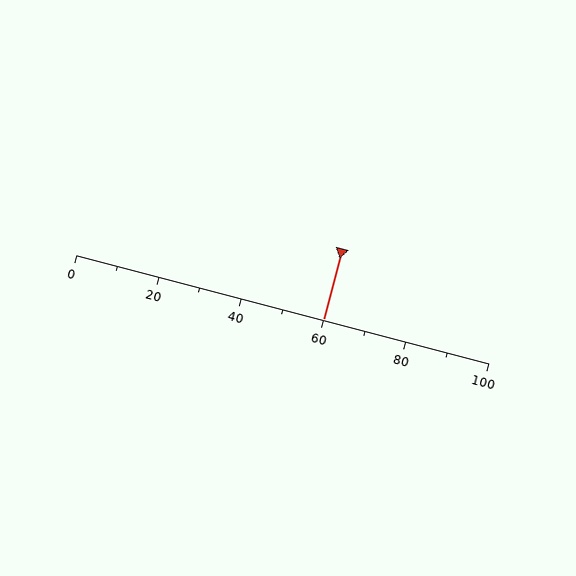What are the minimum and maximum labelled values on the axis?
The axis runs from 0 to 100.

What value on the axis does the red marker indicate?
The marker indicates approximately 60.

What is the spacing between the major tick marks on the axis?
The major ticks are spaced 20 apart.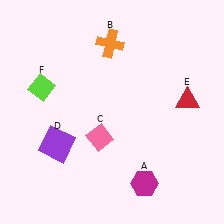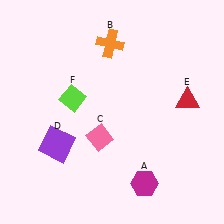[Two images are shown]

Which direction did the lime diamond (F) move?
The lime diamond (F) moved right.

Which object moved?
The lime diamond (F) moved right.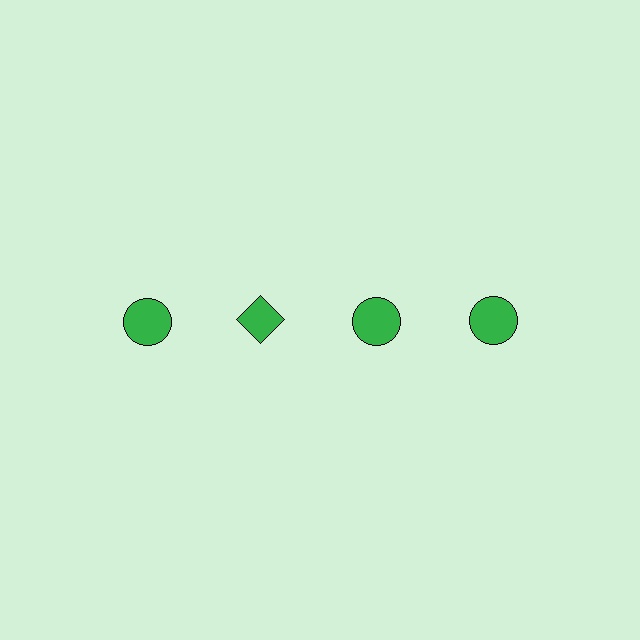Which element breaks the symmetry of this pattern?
The green diamond in the top row, second from left column breaks the symmetry. All other shapes are green circles.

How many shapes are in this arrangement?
There are 4 shapes arranged in a grid pattern.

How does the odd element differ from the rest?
It has a different shape: diamond instead of circle.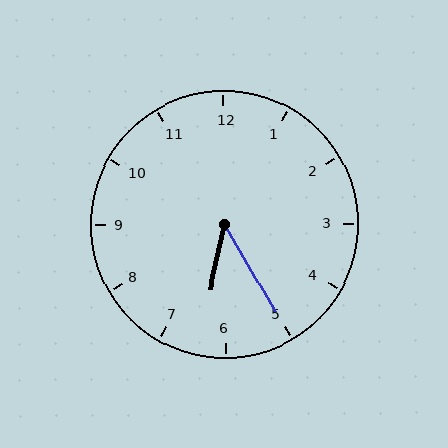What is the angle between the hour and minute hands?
Approximately 42 degrees.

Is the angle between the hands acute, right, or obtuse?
It is acute.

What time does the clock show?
6:25.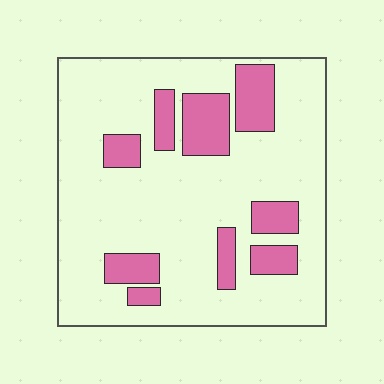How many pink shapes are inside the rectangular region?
9.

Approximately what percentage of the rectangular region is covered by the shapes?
Approximately 20%.